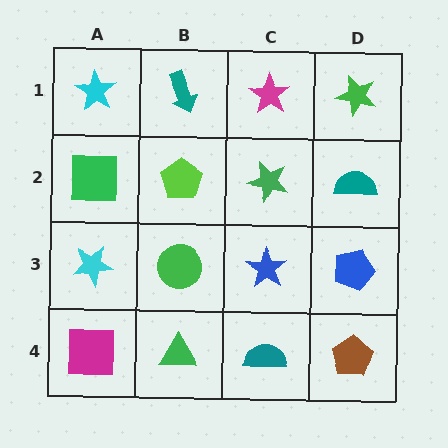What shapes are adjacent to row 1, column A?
A green square (row 2, column A), a teal arrow (row 1, column B).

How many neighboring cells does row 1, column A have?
2.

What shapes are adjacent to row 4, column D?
A blue pentagon (row 3, column D), a teal semicircle (row 4, column C).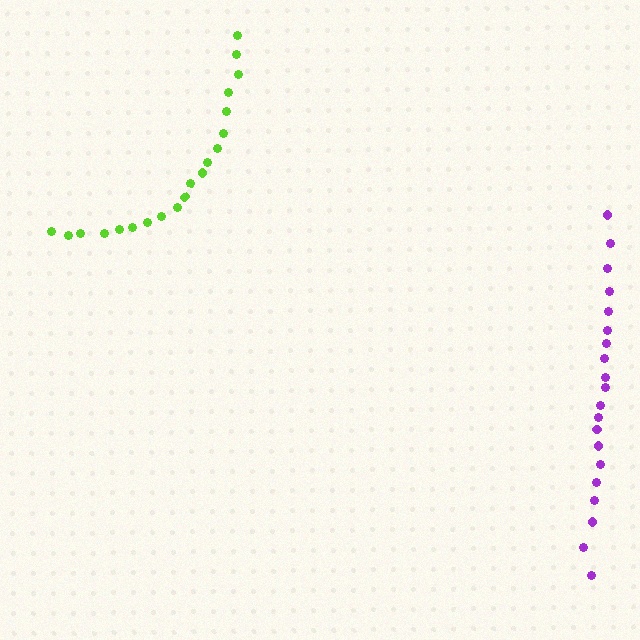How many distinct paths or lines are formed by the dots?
There are 2 distinct paths.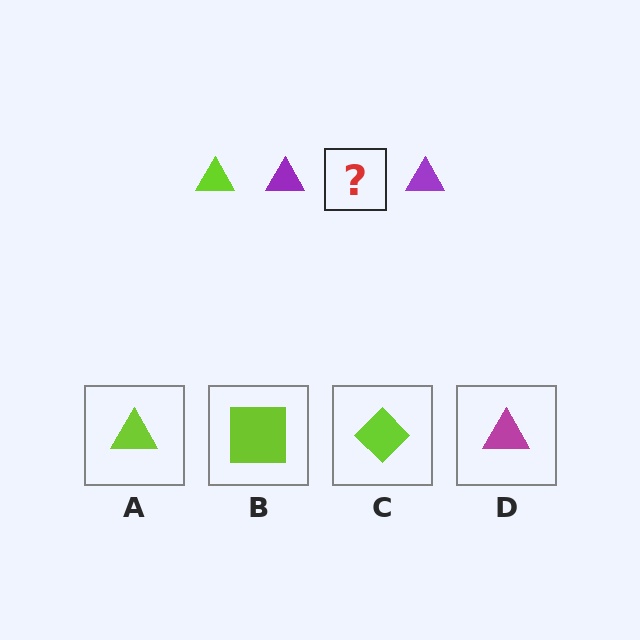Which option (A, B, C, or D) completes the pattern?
A.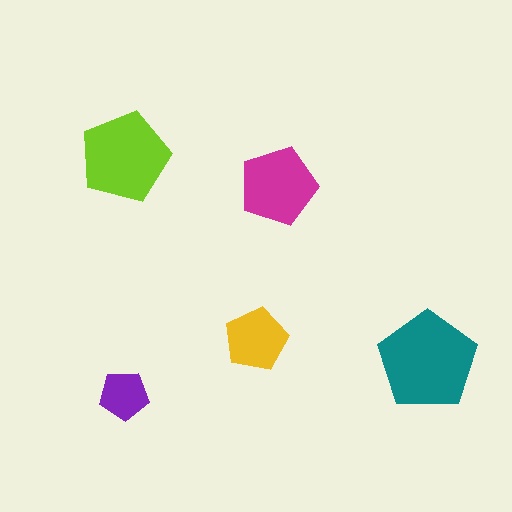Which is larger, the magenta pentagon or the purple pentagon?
The magenta one.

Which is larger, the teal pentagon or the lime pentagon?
The teal one.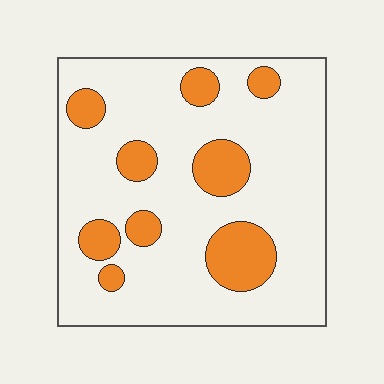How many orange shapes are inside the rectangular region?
9.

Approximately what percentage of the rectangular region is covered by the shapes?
Approximately 20%.